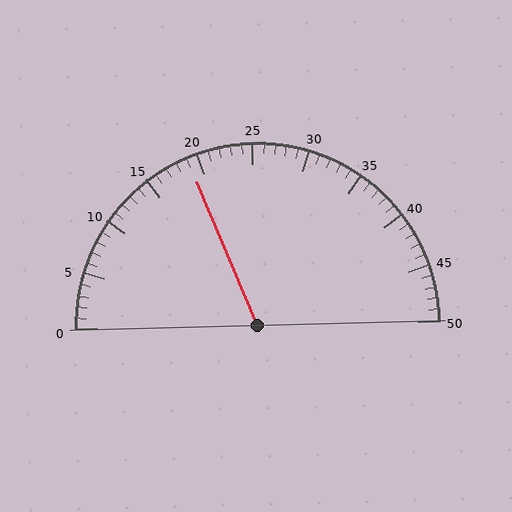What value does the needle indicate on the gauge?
The needle indicates approximately 19.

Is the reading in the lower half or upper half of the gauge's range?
The reading is in the lower half of the range (0 to 50).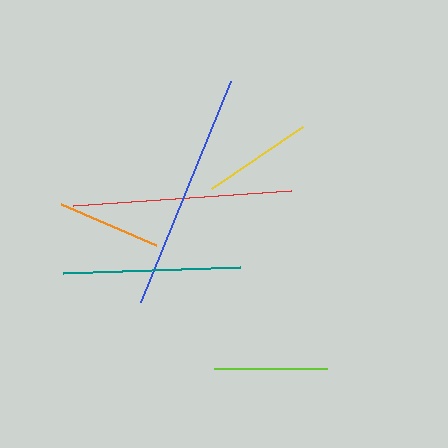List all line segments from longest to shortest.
From longest to shortest: blue, red, teal, lime, yellow, orange.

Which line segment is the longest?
The blue line is the longest at approximately 238 pixels.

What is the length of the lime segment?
The lime segment is approximately 112 pixels long.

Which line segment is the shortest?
The orange line is the shortest at approximately 104 pixels.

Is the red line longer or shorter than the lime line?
The red line is longer than the lime line.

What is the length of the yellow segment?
The yellow segment is approximately 111 pixels long.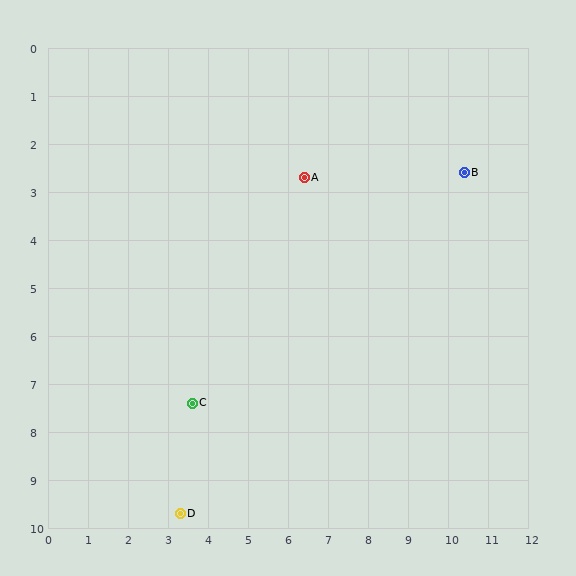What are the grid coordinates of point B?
Point B is at approximately (10.4, 2.6).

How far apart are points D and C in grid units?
Points D and C are about 2.3 grid units apart.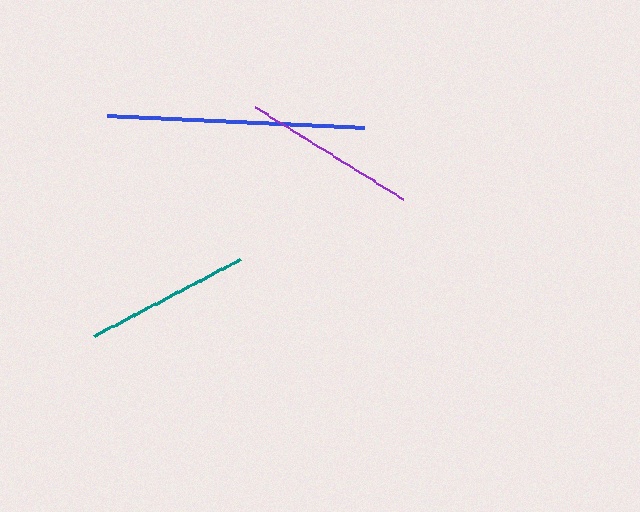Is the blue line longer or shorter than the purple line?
The blue line is longer than the purple line.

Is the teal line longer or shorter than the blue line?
The blue line is longer than the teal line.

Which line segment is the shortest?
The teal line is the shortest at approximately 164 pixels.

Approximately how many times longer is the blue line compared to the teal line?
The blue line is approximately 1.6 times the length of the teal line.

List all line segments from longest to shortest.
From longest to shortest: blue, purple, teal.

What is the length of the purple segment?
The purple segment is approximately 174 pixels long.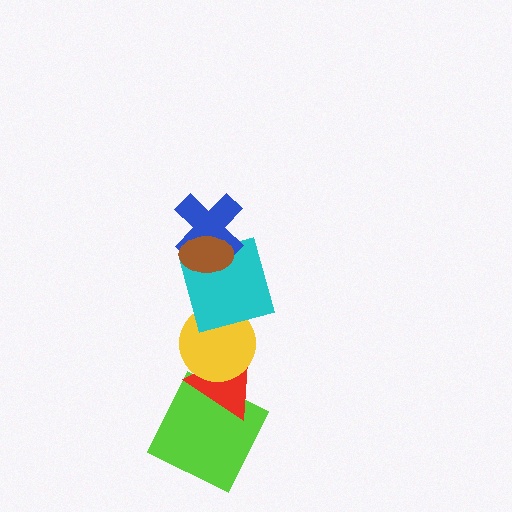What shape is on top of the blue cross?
The brown ellipse is on top of the blue cross.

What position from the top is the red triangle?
The red triangle is 5th from the top.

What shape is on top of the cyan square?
The blue cross is on top of the cyan square.